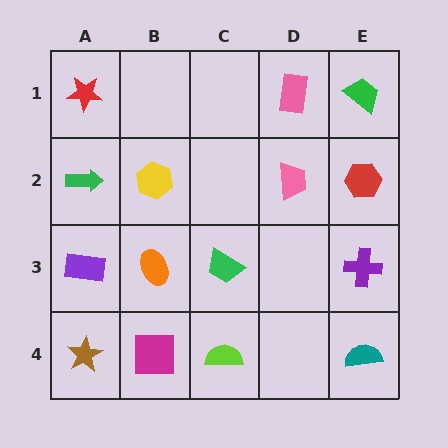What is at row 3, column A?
A purple rectangle.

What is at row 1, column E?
A green trapezoid.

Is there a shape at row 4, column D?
No, that cell is empty.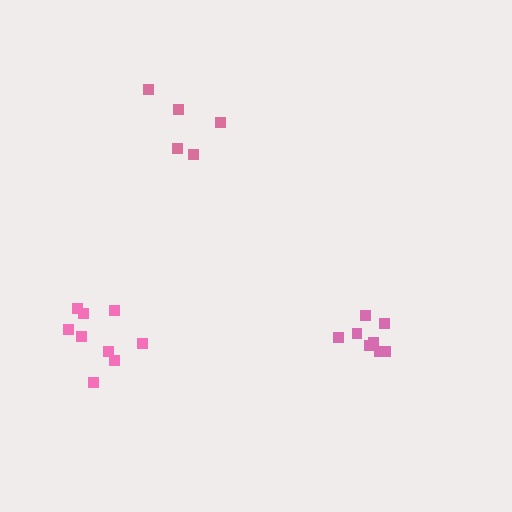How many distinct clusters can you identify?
There are 3 distinct clusters.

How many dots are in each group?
Group 1: 8 dots, Group 2: 9 dots, Group 3: 5 dots (22 total).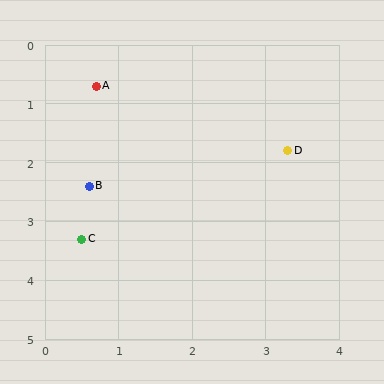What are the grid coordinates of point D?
Point D is at approximately (3.3, 1.8).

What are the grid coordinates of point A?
Point A is at approximately (0.7, 0.7).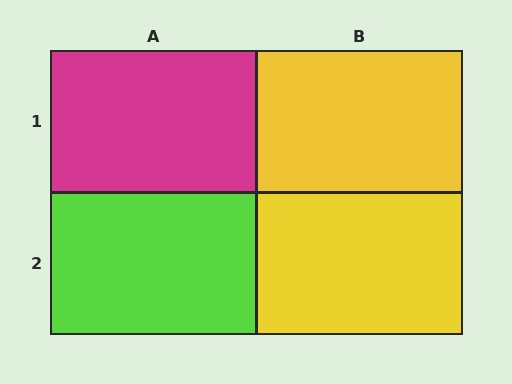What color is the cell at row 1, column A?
Magenta.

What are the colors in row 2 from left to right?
Lime, yellow.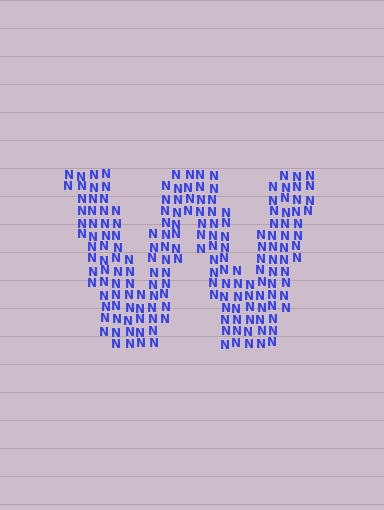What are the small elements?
The small elements are letter N's.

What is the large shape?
The large shape is the letter W.